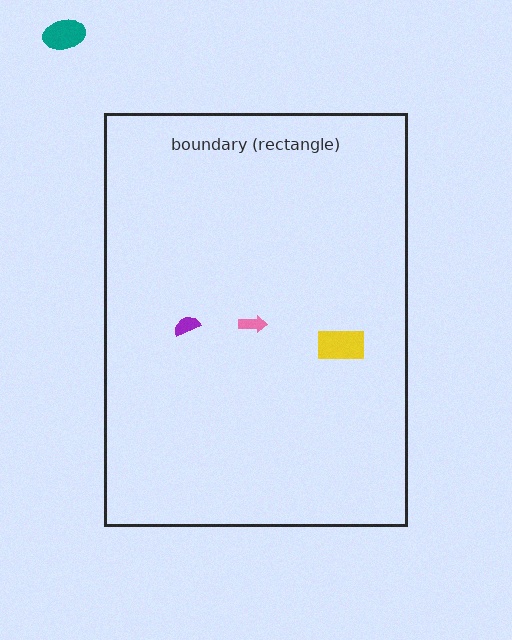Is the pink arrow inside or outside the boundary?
Inside.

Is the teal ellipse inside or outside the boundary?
Outside.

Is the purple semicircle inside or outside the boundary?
Inside.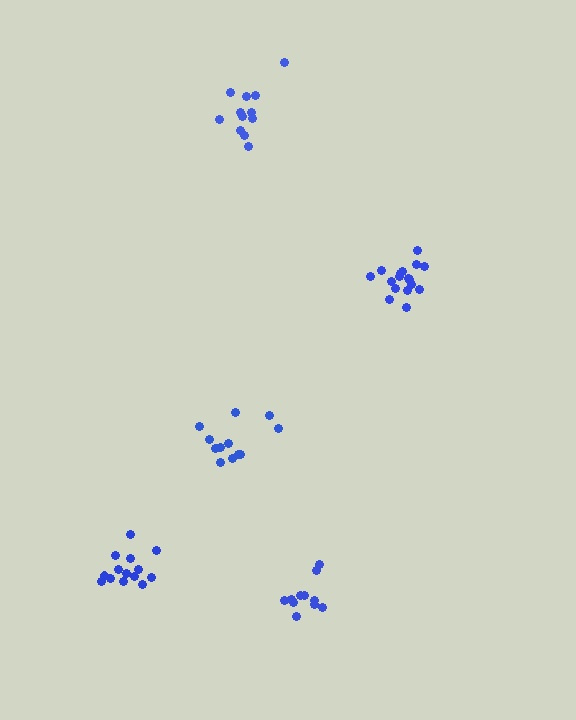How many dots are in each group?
Group 1: 14 dots, Group 2: 17 dots, Group 3: 11 dots, Group 4: 13 dots, Group 5: 12 dots (67 total).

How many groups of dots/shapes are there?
There are 5 groups.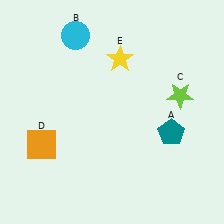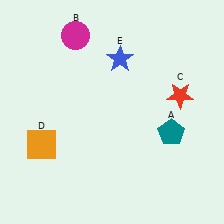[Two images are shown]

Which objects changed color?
B changed from cyan to magenta. C changed from lime to red. E changed from yellow to blue.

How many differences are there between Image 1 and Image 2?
There are 3 differences between the two images.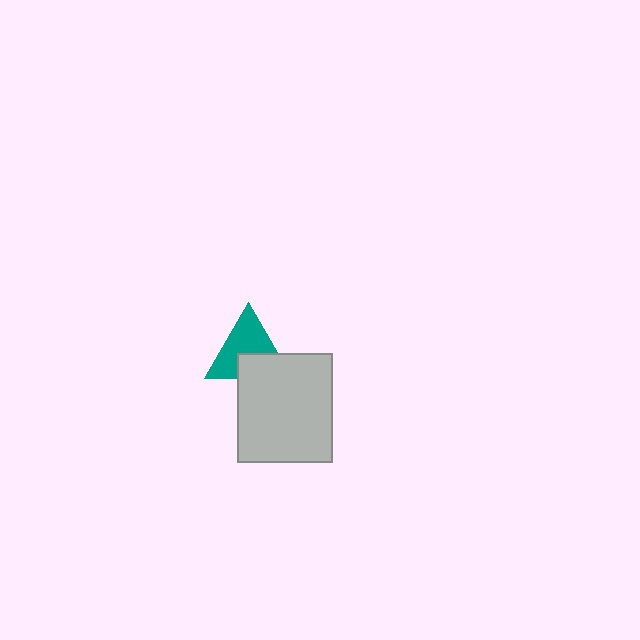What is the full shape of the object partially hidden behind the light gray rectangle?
The partially hidden object is a teal triangle.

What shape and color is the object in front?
The object in front is a light gray rectangle.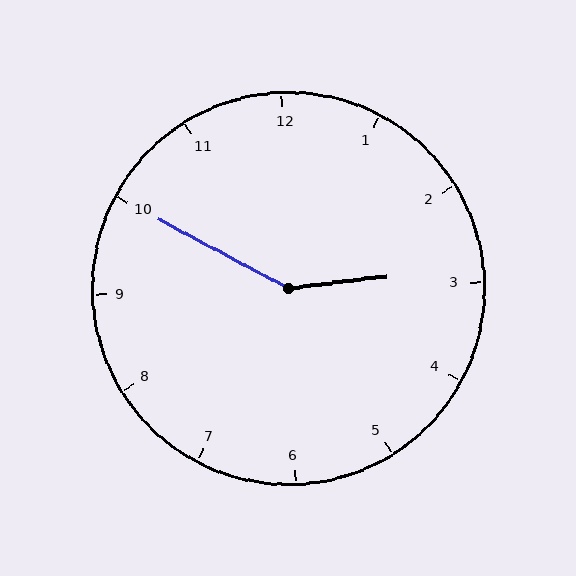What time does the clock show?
2:50.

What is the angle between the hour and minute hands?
Approximately 145 degrees.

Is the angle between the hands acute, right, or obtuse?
It is obtuse.